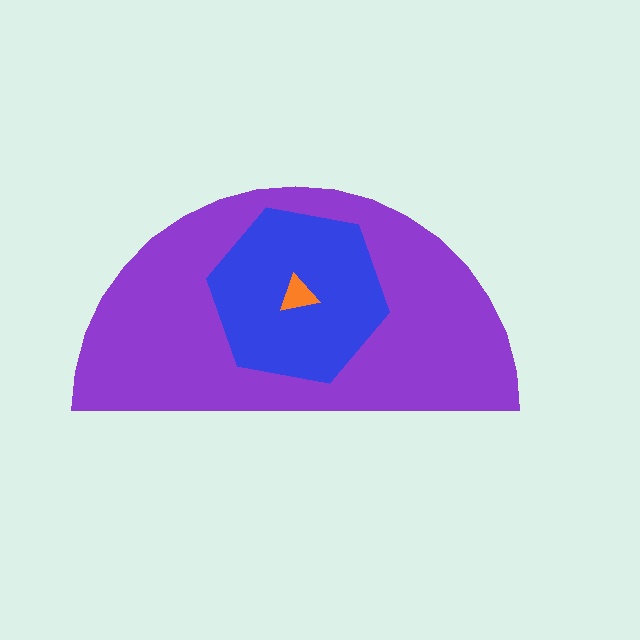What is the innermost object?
The orange triangle.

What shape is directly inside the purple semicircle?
The blue hexagon.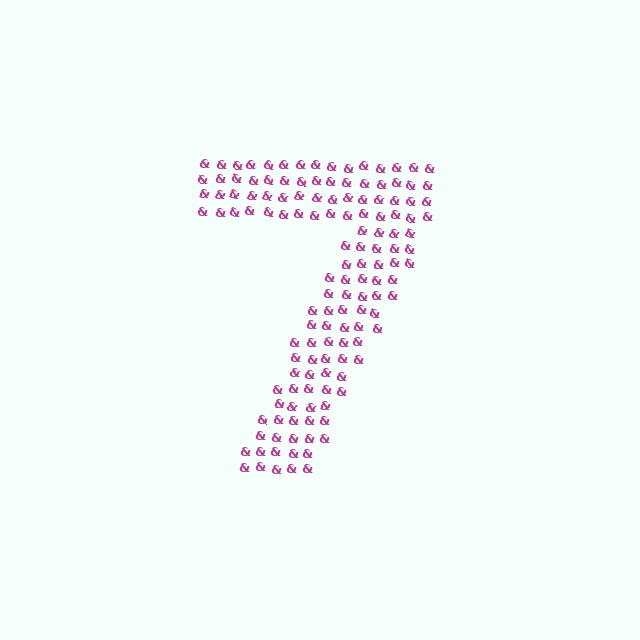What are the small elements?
The small elements are ampersands.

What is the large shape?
The large shape is the digit 7.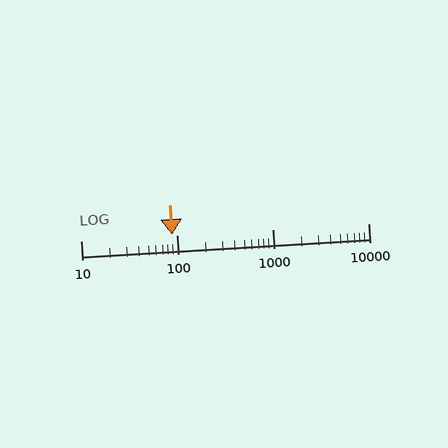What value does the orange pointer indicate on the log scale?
The pointer indicates approximately 90.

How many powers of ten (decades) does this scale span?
The scale spans 3 decades, from 10 to 10000.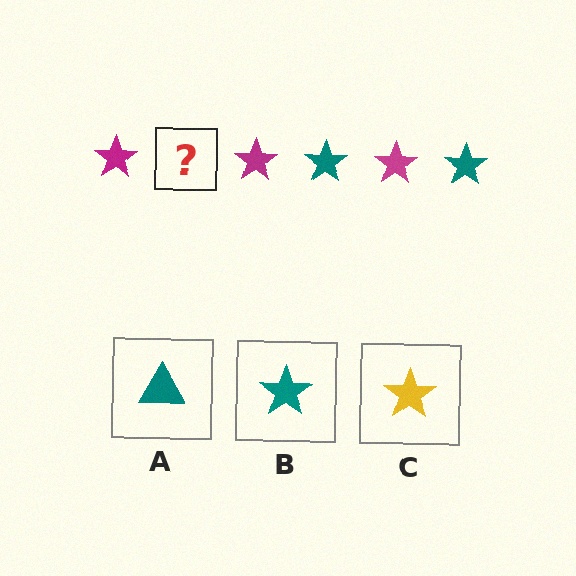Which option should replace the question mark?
Option B.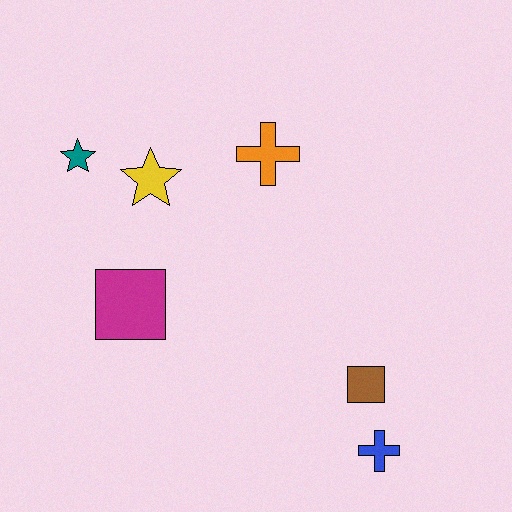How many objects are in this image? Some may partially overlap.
There are 6 objects.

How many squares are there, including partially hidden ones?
There are 2 squares.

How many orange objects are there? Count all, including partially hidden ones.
There is 1 orange object.